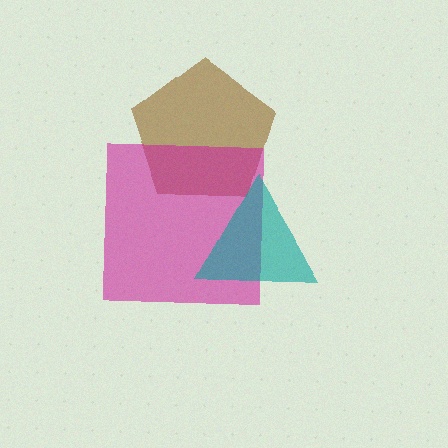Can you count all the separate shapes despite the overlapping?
Yes, there are 3 separate shapes.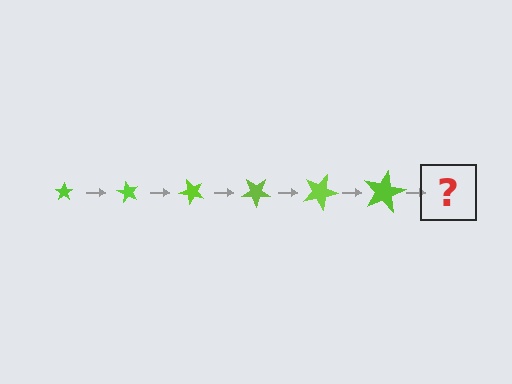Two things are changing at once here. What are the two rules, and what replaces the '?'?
The two rules are that the star grows larger each step and it rotates 60 degrees each step. The '?' should be a star, larger than the previous one and rotated 360 degrees from the start.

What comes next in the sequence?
The next element should be a star, larger than the previous one and rotated 360 degrees from the start.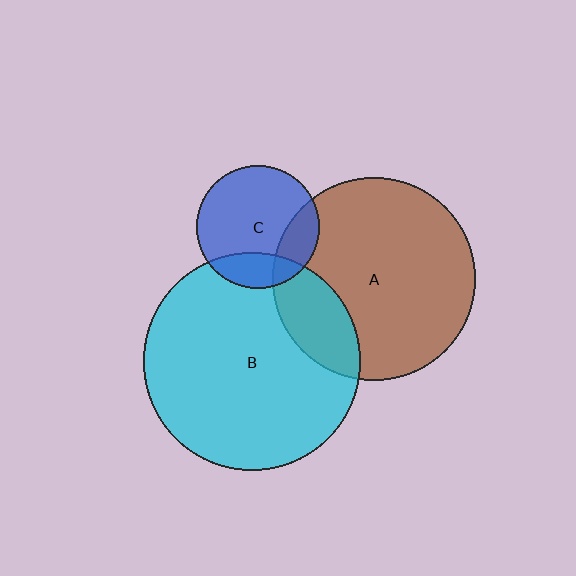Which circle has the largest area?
Circle B (cyan).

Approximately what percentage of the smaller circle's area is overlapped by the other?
Approximately 20%.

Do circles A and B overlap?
Yes.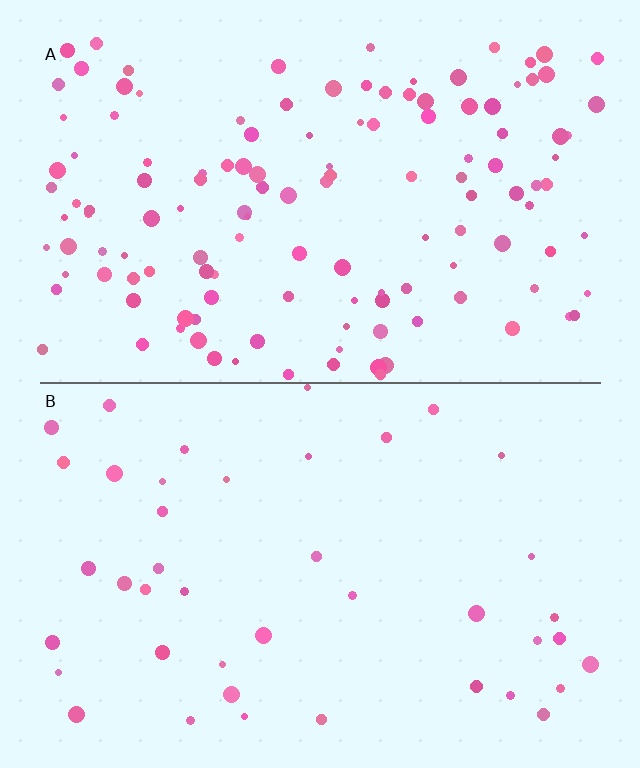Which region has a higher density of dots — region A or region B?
A (the top).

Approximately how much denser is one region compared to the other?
Approximately 3.1× — region A over region B.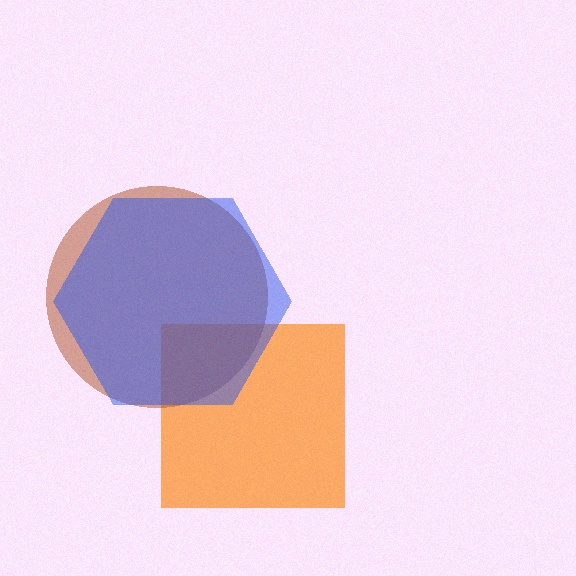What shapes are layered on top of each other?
The layered shapes are: an orange square, a brown circle, a blue hexagon.